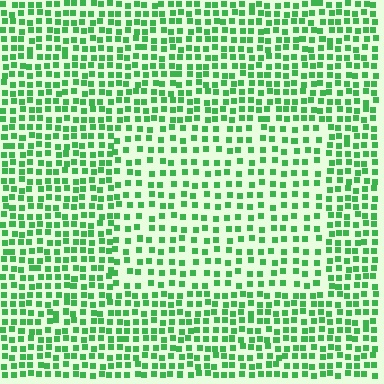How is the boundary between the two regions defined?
The boundary is defined by a change in element density (approximately 1.6x ratio). All elements are the same color, size, and shape.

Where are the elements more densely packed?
The elements are more densely packed outside the rectangle boundary.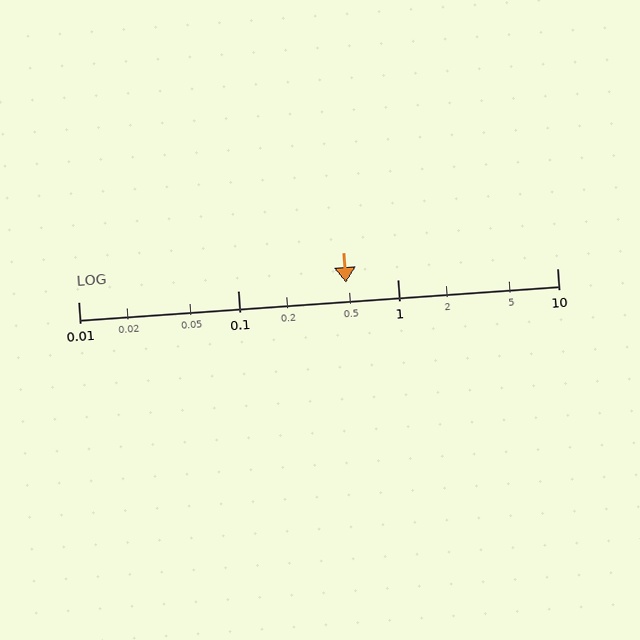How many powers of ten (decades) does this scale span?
The scale spans 3 decades, from 0.01 to 10.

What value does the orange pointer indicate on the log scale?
The pointer indicates approximately 0.48.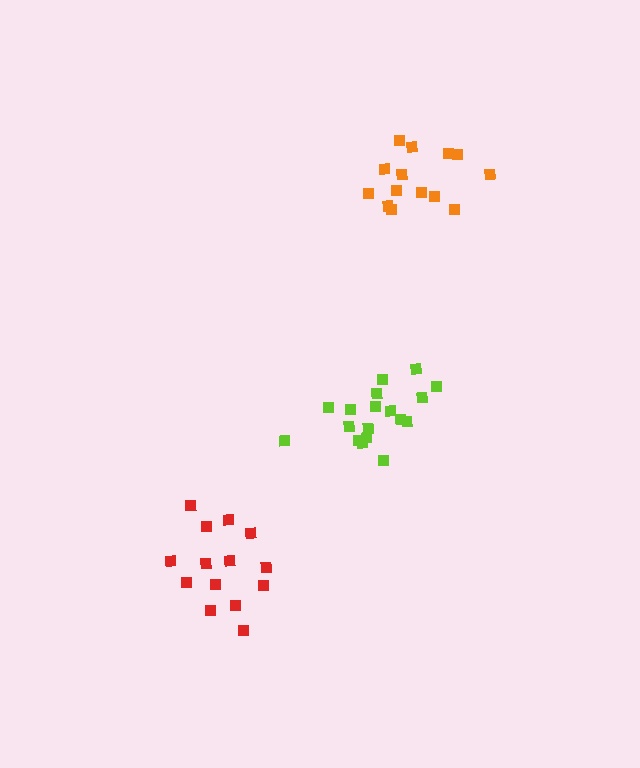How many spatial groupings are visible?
There are 3 spatial groupings.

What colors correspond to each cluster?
The clusters are colored: orange, red, lime.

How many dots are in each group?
Group 1: 14 dots, Group 2: 14 dots, Group 3: 18 dots (46 total).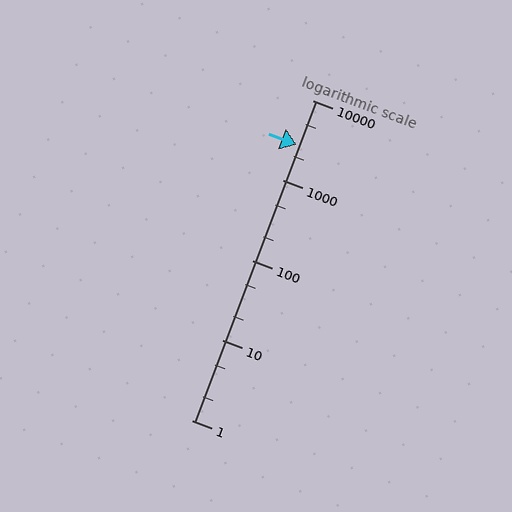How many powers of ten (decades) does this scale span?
The scale spans 4 decades, from 1 to 10000.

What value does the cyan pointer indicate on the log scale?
The pointer indicates approximately 2800.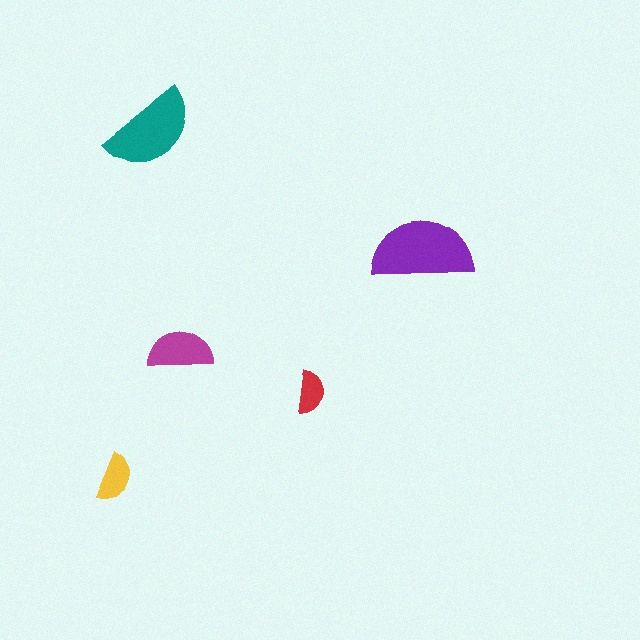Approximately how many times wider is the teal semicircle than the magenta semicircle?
About 1.5 times wider.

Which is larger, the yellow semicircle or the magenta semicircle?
The magenta one.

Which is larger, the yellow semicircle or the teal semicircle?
The teal one.